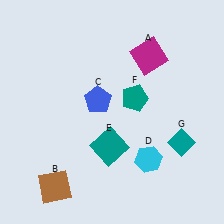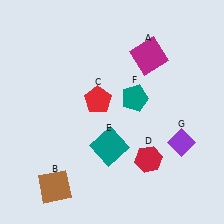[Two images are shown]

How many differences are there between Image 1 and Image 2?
There are 3 differences between the two images.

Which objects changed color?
C changed from blue to red. D changed from cyan to red. G changed from teal to purple.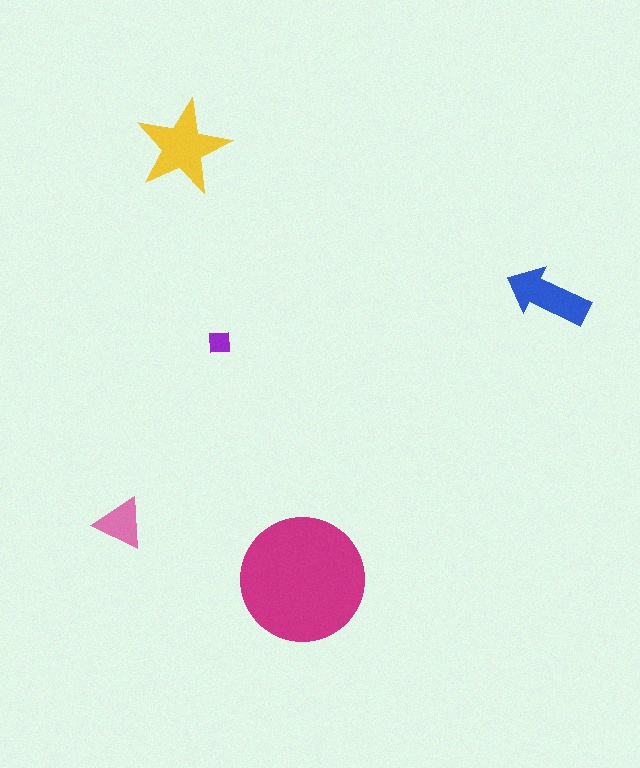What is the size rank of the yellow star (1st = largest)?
2nd.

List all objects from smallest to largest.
The purple square, the pink triangle, the blue arrow, the yellow star, the magenta circle.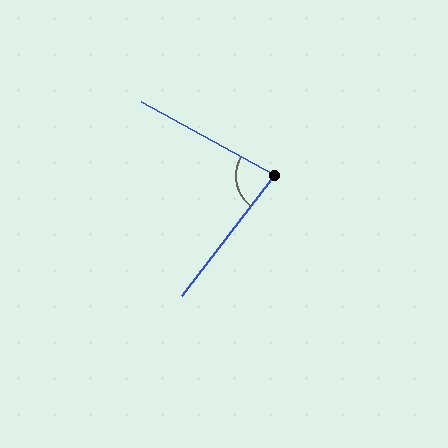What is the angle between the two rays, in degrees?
Approximately 81 degrees.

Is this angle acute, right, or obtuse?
It is acute.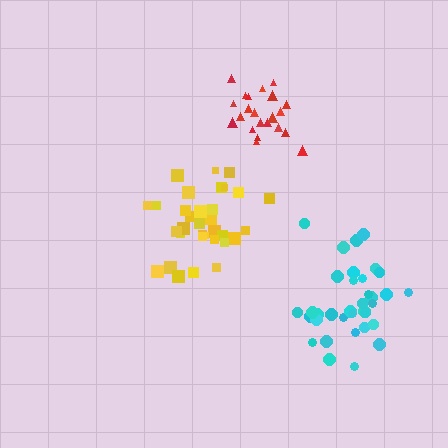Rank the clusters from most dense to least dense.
cyan, red, yellow.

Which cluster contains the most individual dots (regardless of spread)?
Cyan (35).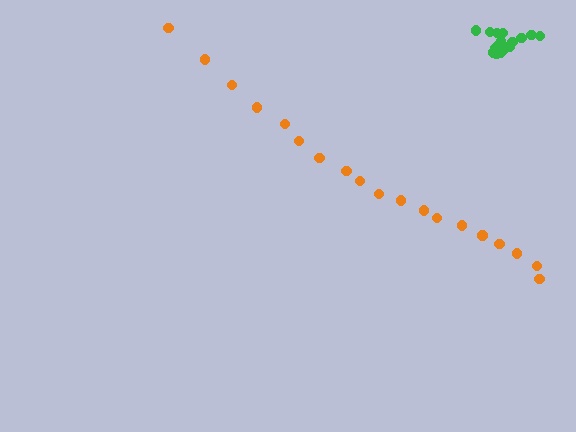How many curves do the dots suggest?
There are 2 distinct paths.